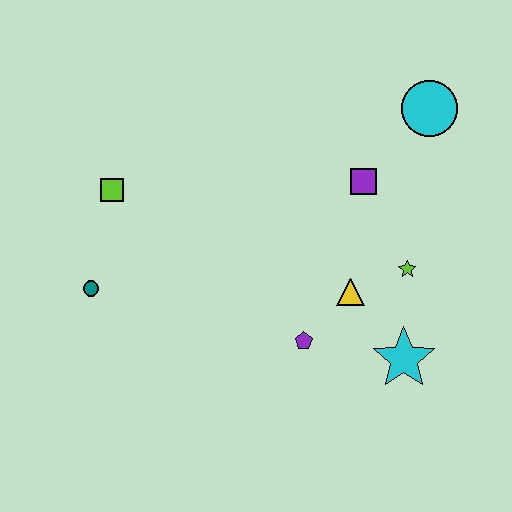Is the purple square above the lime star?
Yes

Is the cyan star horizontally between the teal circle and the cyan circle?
Yes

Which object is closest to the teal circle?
The lime square is closest to the teal circle.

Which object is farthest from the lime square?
The cyan star is farthest from the lime square.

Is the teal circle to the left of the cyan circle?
Yes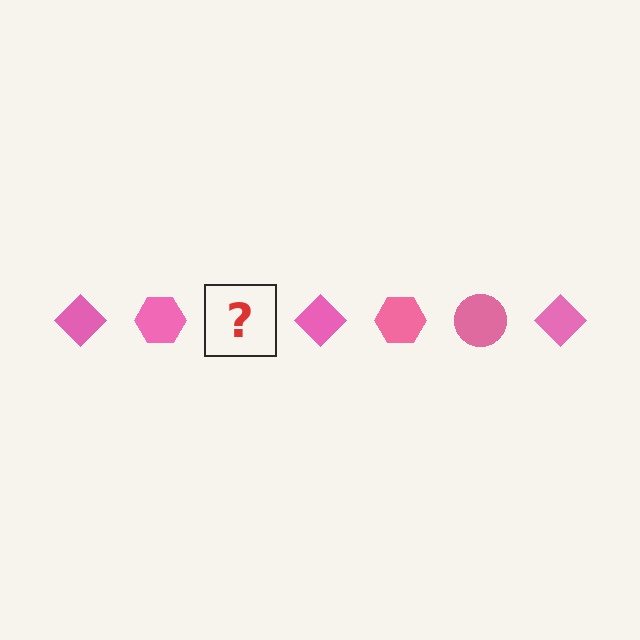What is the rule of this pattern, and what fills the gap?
The rule is that the pattern cycles through diamond, hexagon, circle shapes in pink. The gap should be filled with a pink circle.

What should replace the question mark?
The question mark should be replaced with a pink circle.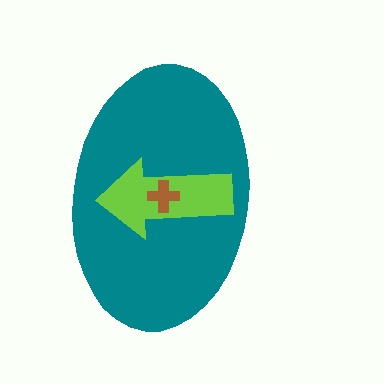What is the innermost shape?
The brown cross.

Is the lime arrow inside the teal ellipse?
Yes.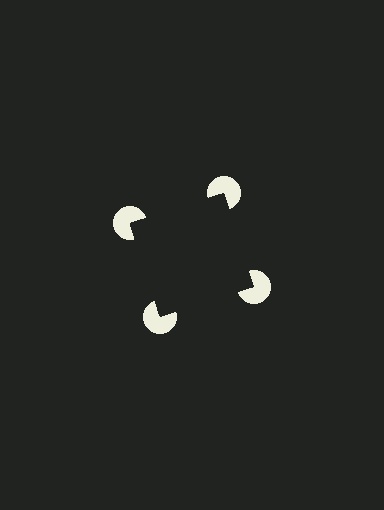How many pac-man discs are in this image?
There are 4 — one at each vertex of the illusory square.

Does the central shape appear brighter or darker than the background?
It typically appears slightly darker than the background, even though no actual brightness change is drawn.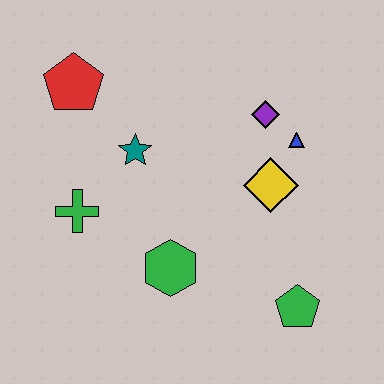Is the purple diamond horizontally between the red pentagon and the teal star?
No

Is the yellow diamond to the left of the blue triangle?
Yes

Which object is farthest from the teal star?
The green pentagon is farthest from the teal star.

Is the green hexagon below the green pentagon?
No